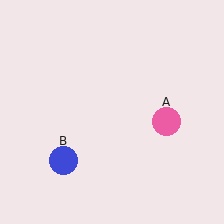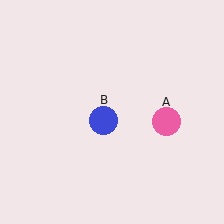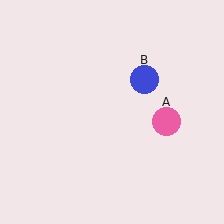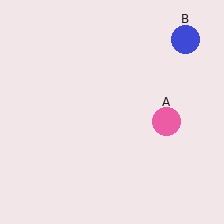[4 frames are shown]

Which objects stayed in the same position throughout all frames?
Pink circle (object A) remained stationary.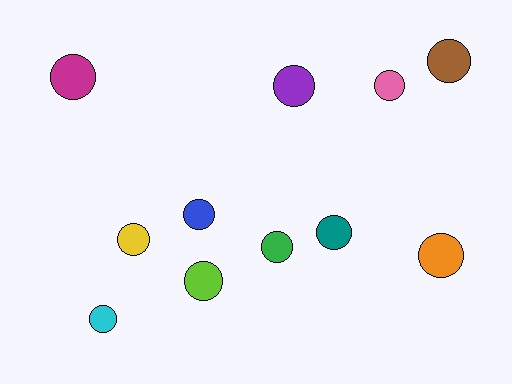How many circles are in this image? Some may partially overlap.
There are 11 circles.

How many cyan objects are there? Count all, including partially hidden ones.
There is 1 cyan object.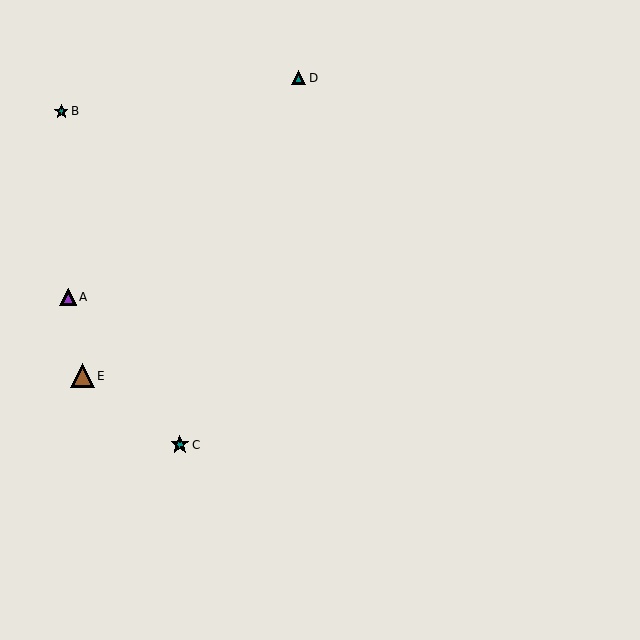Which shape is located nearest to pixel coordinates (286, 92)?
The teal triangle (labeled D) at (299, 78) is nearest to that location.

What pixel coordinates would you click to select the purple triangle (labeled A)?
Click at (68, 297) to select the purple triangle A.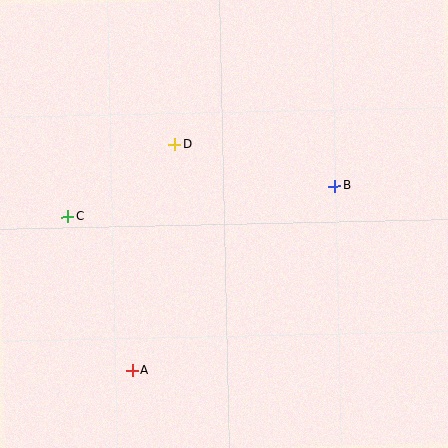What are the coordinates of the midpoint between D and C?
The midpoint between D and C is at (121, 180).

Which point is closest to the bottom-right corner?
Point B is closest to the bottom-right corner.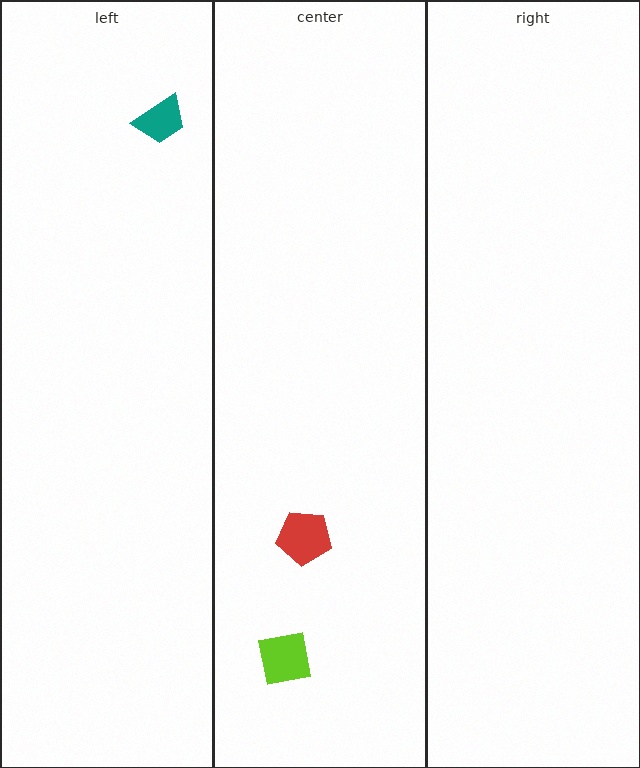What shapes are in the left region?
The teal trapezoid.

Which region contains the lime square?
The center region.